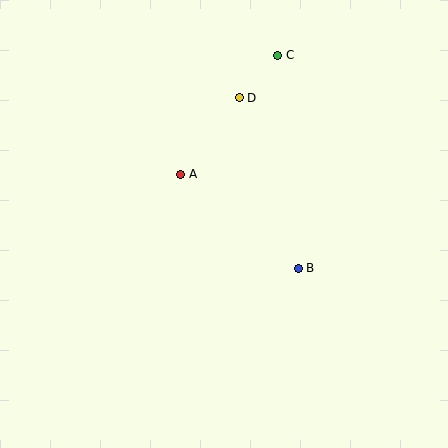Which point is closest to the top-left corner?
Point A is closest to the top-left corner.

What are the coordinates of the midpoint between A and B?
The midpoint between A and B is at (240, 221).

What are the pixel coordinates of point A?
Point A is at (181, 174).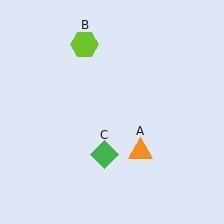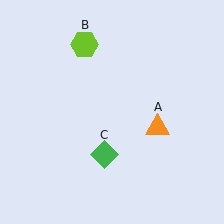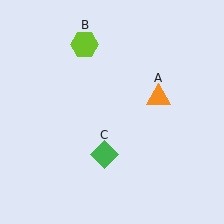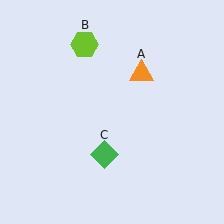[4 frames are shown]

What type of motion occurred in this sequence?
The orange triangle (object A) rotated counterclockwise around the center of the scene.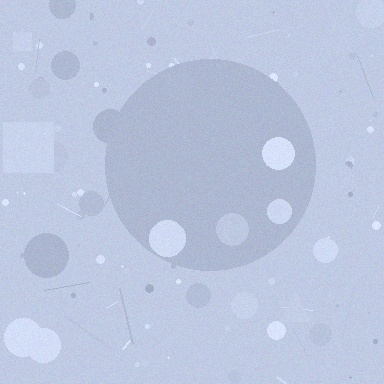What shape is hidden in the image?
A circle is hidden in the image.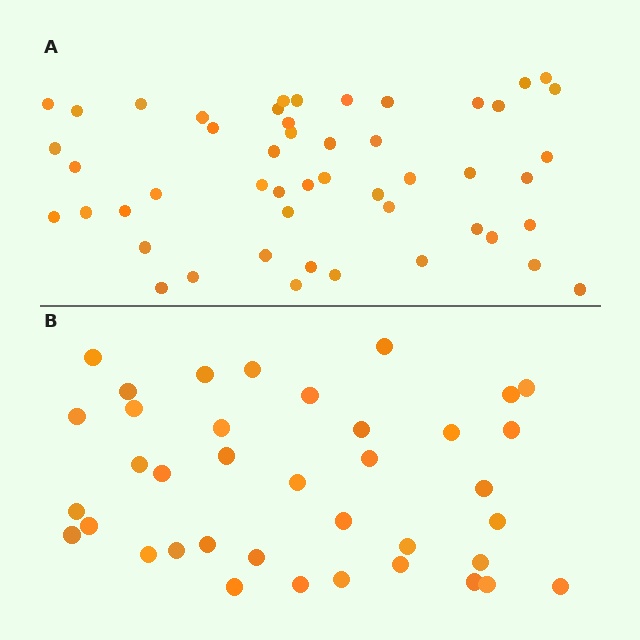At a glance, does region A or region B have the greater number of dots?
Region A (the top region) has more dots.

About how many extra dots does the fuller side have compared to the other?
Region A has roughly 12 or so more dots than region B.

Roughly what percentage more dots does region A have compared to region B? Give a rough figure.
About 30% more.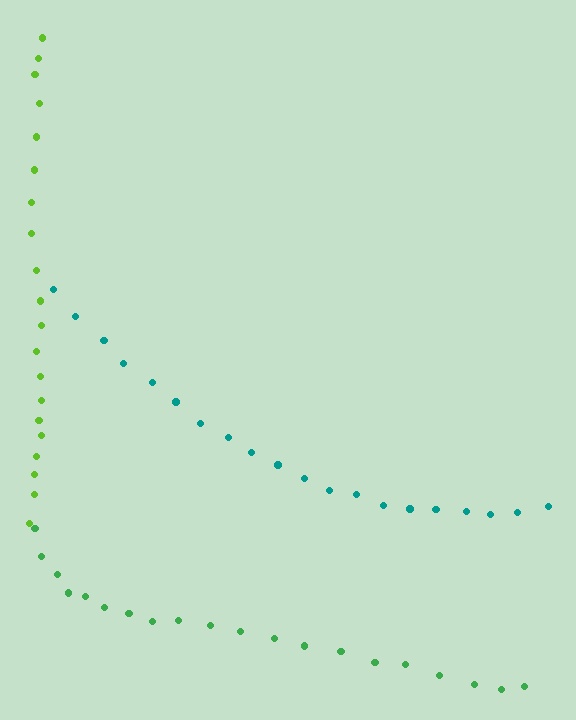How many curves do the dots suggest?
There are 3 distinct paths.